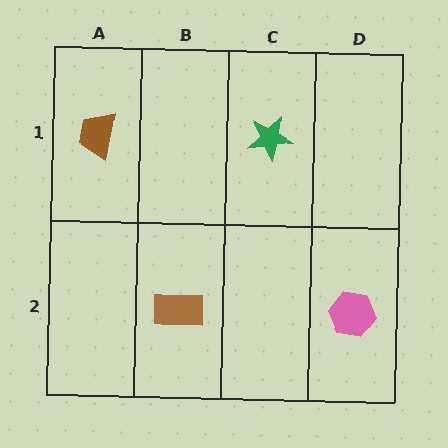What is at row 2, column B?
A brown rectangle.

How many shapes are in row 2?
2 shapes.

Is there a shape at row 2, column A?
No, that cell is empty.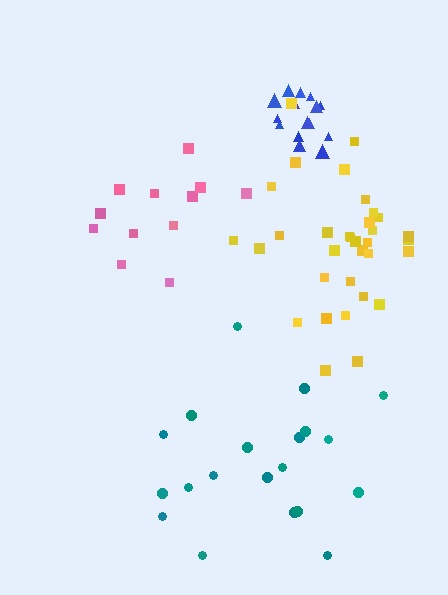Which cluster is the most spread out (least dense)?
Teal.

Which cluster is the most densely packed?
Blue.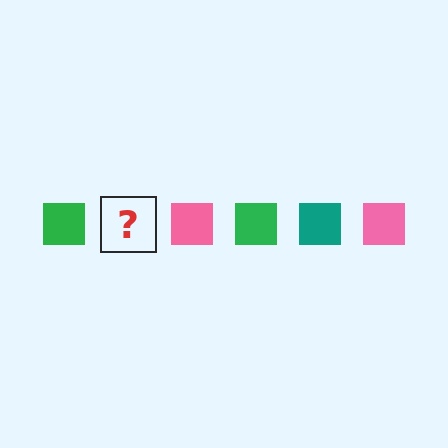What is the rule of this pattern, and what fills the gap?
The rule is that the pattern cycles through green, teal, pink squares. The gap should be filled with a teal square.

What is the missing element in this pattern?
The missing element is a teal square.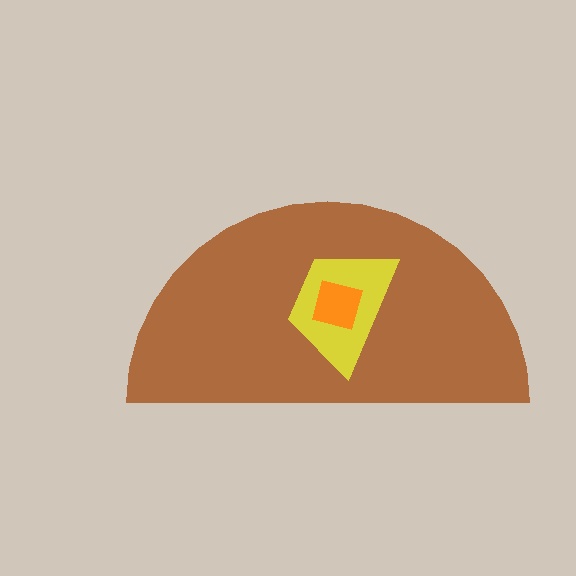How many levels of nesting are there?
3.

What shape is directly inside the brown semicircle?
The yellow trapezoid.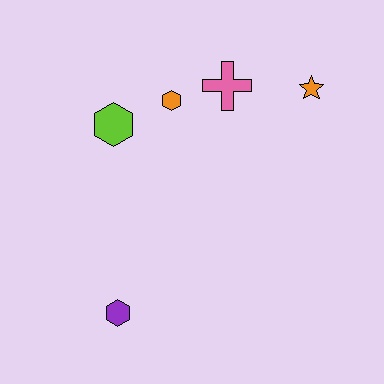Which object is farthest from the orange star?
The purple hexagon is farthest from the orange star.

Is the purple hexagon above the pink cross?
No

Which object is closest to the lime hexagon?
The orange hexagon is closest to the lime hexagon.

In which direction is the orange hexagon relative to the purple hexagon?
The orange hexagon is above the purple hexagon.